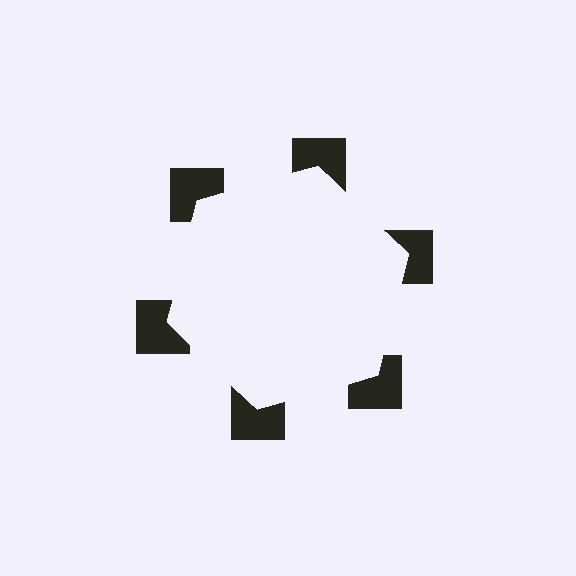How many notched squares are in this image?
There are 6 — one at each vertex of the illusory hexagon.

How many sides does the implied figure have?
6 sides.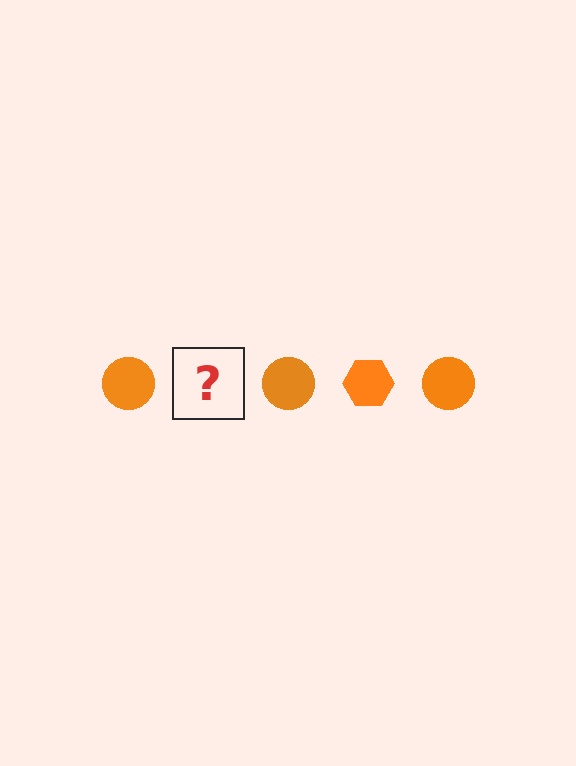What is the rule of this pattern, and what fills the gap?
The rule is that the pattern cycles through circle, hexagon shapes in orange. The gap should be filled with an orange hexagon.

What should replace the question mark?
The question mark should be replaced with an orange hexagon.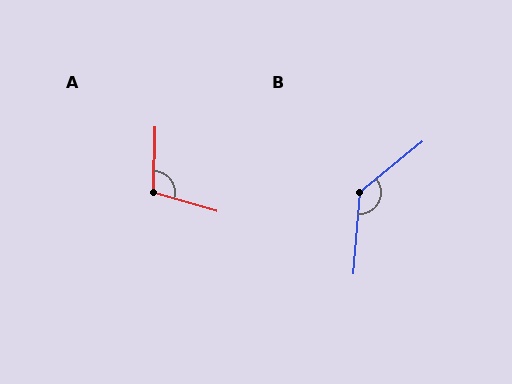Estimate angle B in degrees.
Approximately 133 degrees.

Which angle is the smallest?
A, at approximately 104 degrees.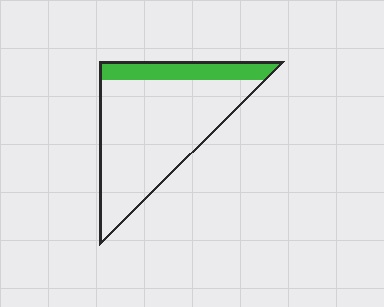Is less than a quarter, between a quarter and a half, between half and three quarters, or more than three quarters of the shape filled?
Less than a quarter.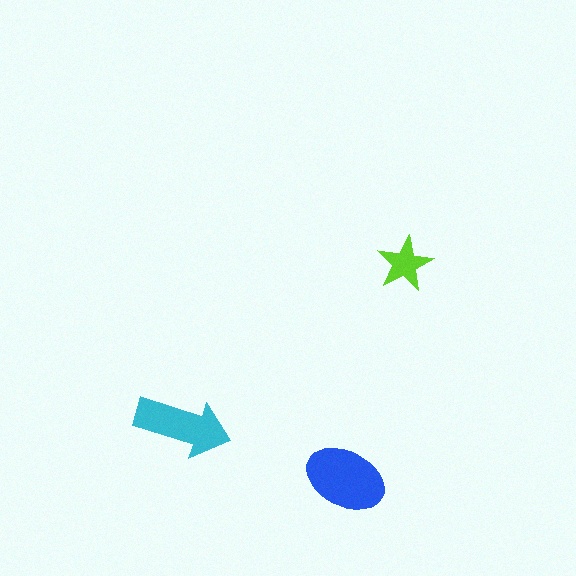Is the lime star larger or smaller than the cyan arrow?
Smaller.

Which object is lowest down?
The blue ellipse is bottommost.